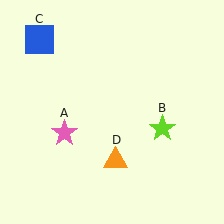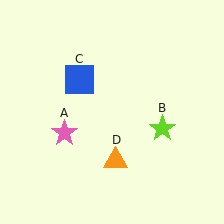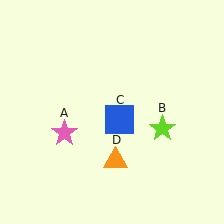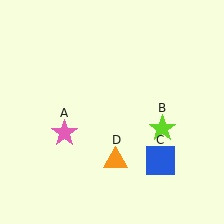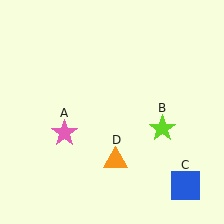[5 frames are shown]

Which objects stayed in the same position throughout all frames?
Pink star (object A) and lime star (object B) and orange triangle (object D) remained stationary.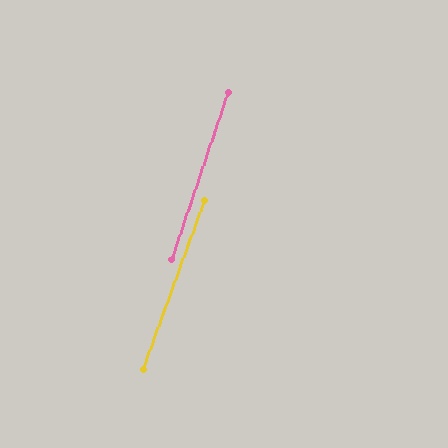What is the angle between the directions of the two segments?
Approximately 1 degree.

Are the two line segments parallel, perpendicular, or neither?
Parallel — their directions differ by only 1.4°.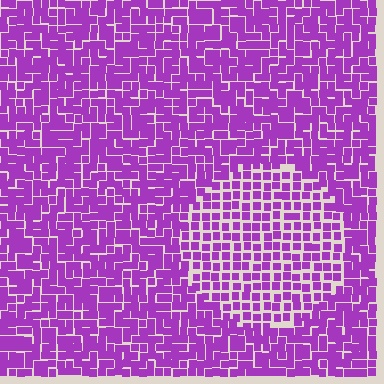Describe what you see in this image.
The image contains small purple elements arranged at two different densities. A circle-shaped region is visible where the elements are less densely packed than the surrounding area.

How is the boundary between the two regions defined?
The boundary is defined by a change in element density (approximately 1.5x ratio). All elements are the same color, size, and shape.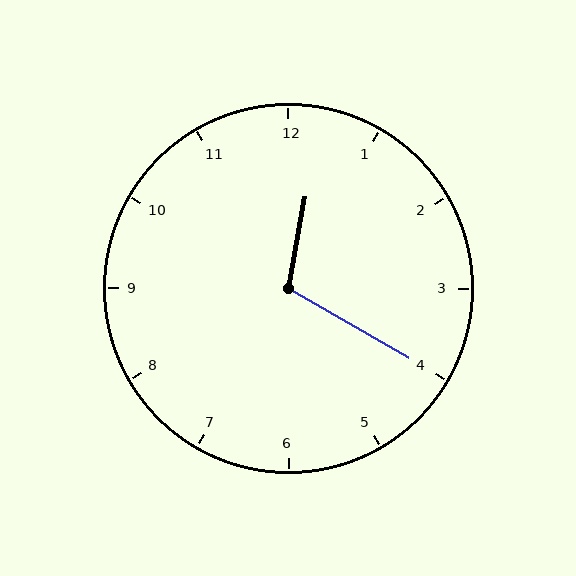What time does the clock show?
12:20.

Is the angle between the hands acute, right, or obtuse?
It is obtuse.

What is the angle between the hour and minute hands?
Approximately 110 degrees.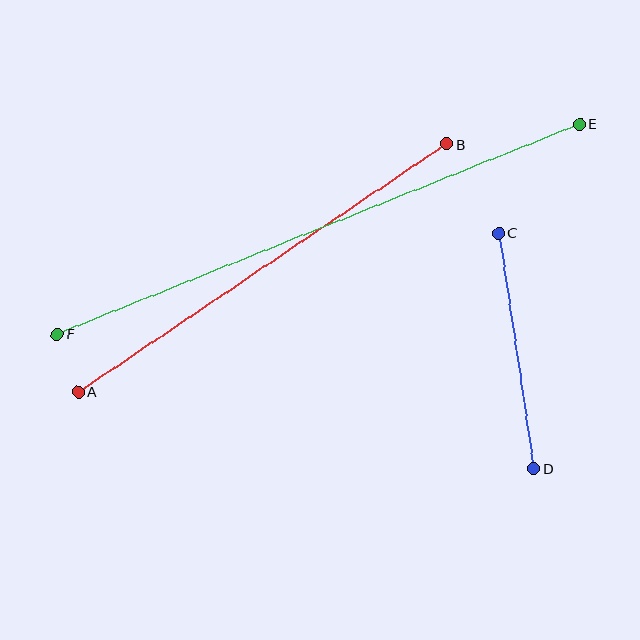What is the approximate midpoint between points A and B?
The midpoint is at approximately (262, 268) pixels.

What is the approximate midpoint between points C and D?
The midpoint is at approximately (516, 351) pixels.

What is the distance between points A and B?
The distance is approximately 443 pixels.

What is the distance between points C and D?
The distance is approximately 238 pixels.